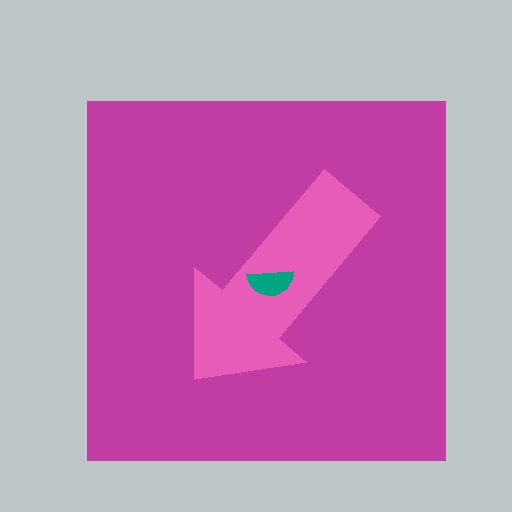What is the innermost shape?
The teal semicircle.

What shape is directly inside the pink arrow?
The teal semicircle.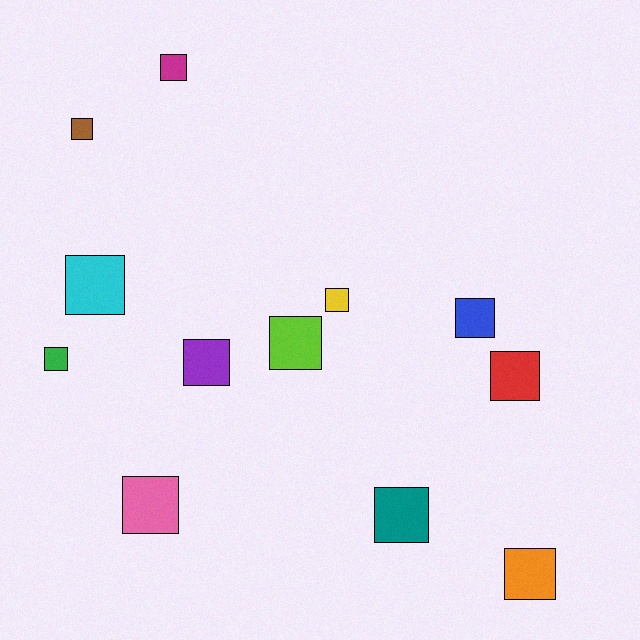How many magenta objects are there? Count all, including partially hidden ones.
There is 1 magenta object.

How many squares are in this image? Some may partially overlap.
There are 12 squares.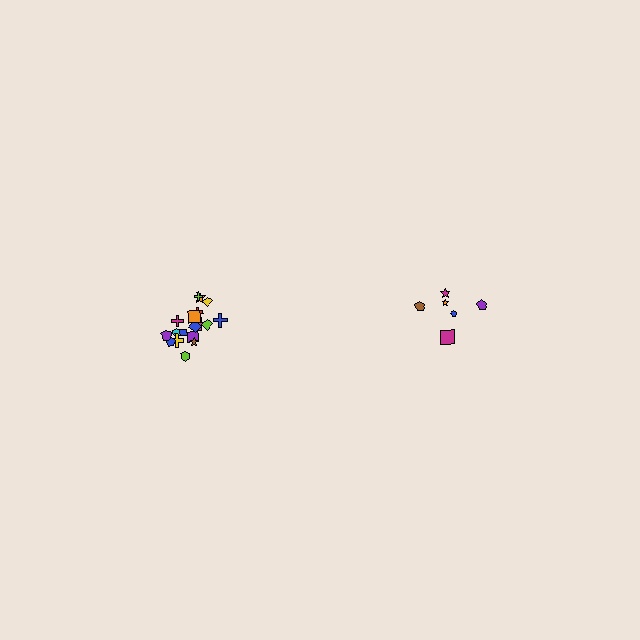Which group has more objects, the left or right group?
The left group.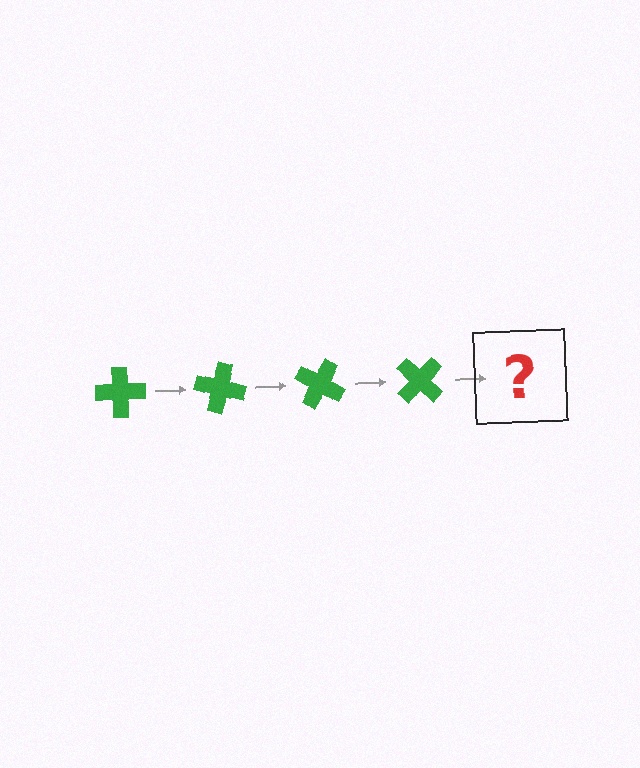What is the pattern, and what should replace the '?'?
The pattern is that the cross rotates 15 degrees each step. The '?' should be a green cross rotated 60 degrees.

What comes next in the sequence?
The next element should be a green cross rotated 60 degrees.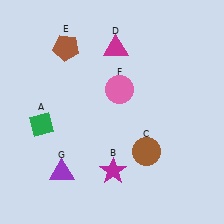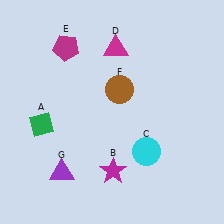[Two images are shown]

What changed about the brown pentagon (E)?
In Image 1, E is brown. In Image 2, it changed to magenta.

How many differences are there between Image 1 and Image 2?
There are 3 differences between the two images.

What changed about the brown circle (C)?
In Image 1, C is brown. In Image 2, it changed to cyan.